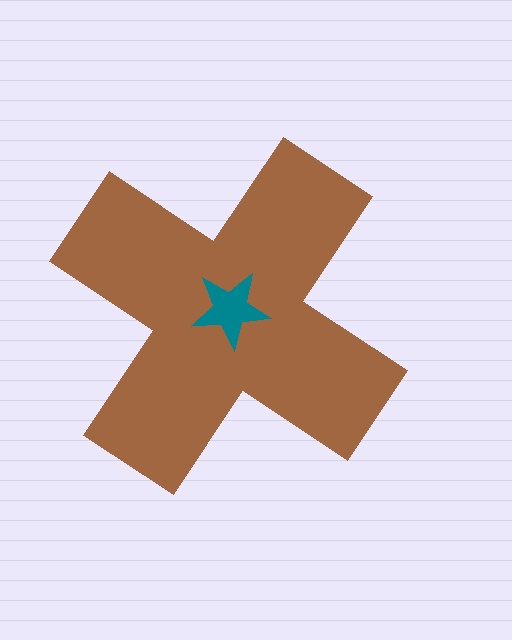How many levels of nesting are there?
2.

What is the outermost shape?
The brown cross.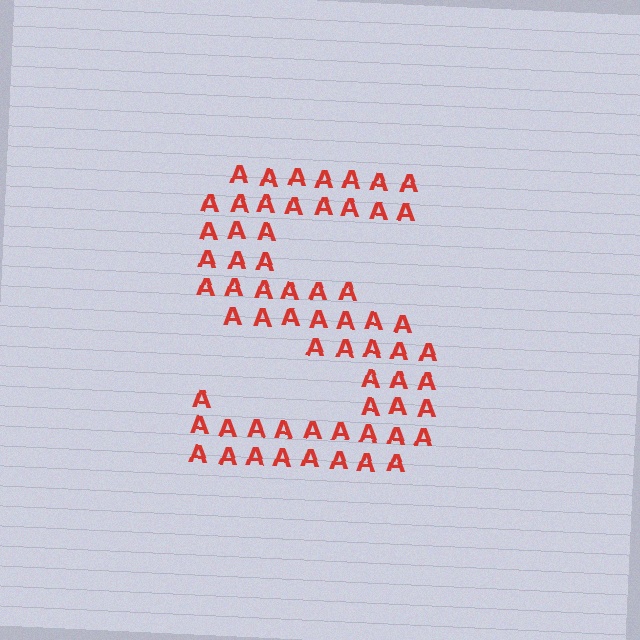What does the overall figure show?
The overall figure shows the letter S.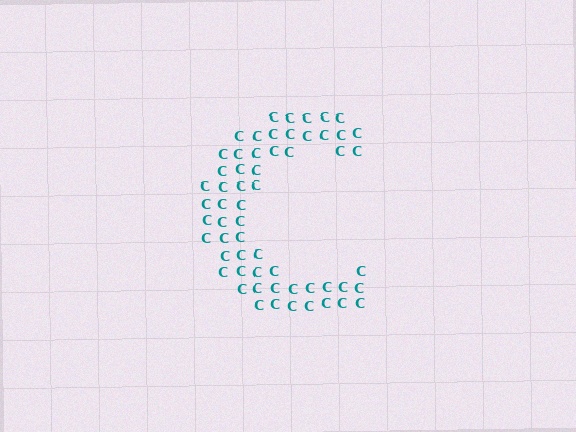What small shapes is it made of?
It is made of small letter C's.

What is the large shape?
The large shape is the letter C.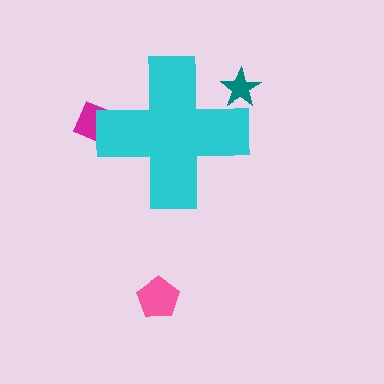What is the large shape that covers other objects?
A cyan cross.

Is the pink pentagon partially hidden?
No, the pink pentagon is fully visible.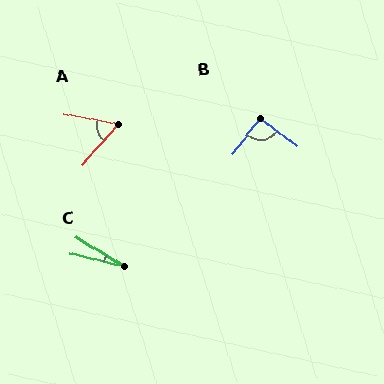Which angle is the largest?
B, at approximately 90 degrees.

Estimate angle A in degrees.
Approximately 59 degrees.